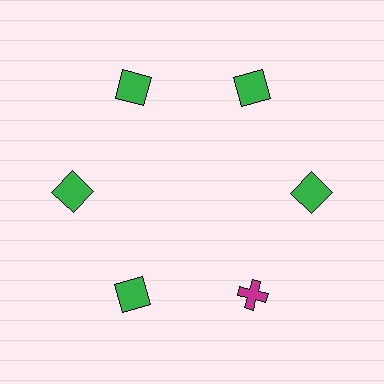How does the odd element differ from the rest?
It differs in both color (magenta instead of green) and shape (cross instead of square).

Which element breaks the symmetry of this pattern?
The magenta cross at roughly the 5 o'clock position breaks the symmetry. All other shapes are green squares.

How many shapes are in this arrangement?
There are 6 shapes arranged in a ring pattern.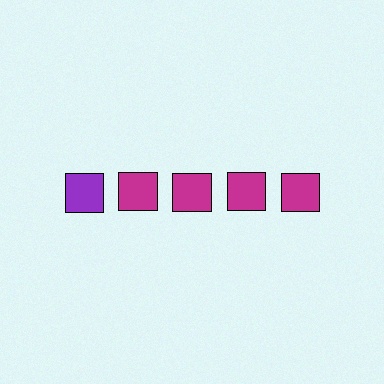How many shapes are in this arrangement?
There are 5 shapes arranged in a grid pattern.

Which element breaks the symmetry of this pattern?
The purple square in the top row, leftmost column breaks the symmetry. All other shapes are magenta squares.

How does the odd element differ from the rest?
It has a different color: purple instead of magenta.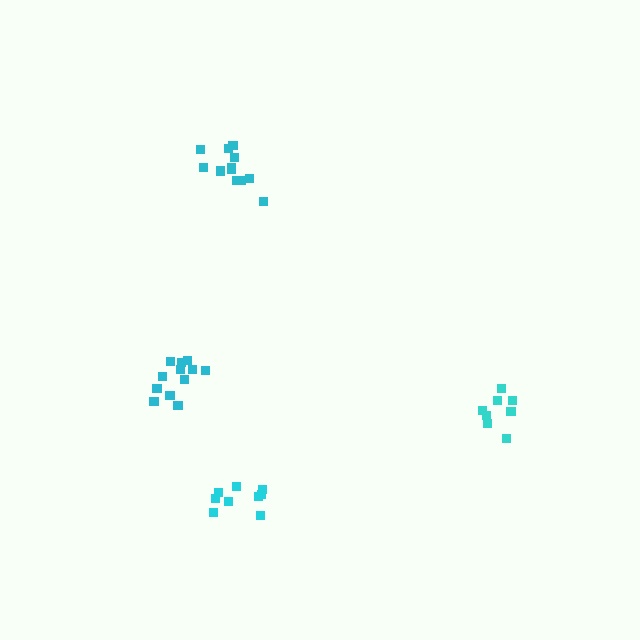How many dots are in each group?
Group 1: 12 dots, Group 2: 8 dots, Group 3: 9 dots, Group 4: 12 dots (41 total).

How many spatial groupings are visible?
There are 4 spatial groupings.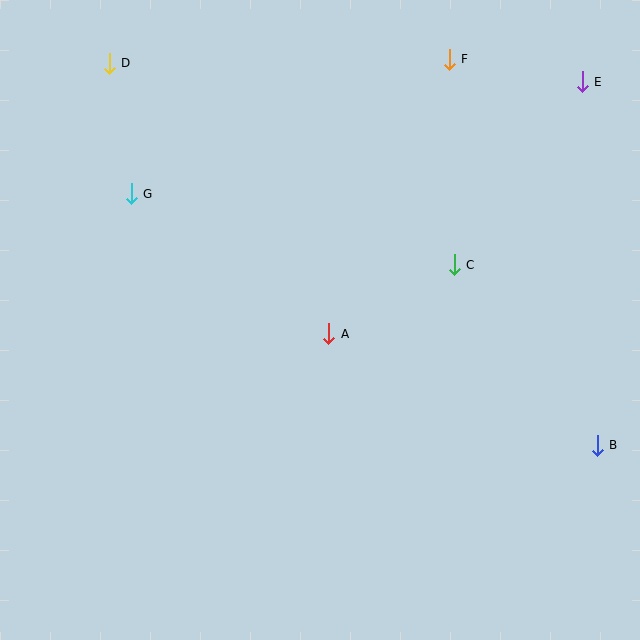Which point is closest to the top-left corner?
Point D is closest to the top-left corner.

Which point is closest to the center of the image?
Point A at (329, 334) is closest to the center.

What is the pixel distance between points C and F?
The distance between C and F is 206 pixels.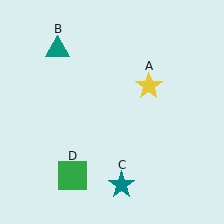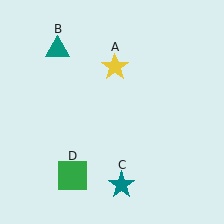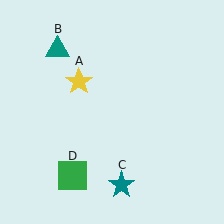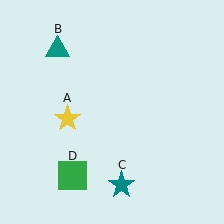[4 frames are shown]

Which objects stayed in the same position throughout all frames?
Teal triangle (object B) and teal star (object C) and green square (object D) remained stationary.